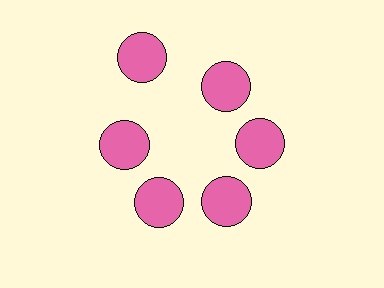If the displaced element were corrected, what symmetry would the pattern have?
It would have 6-fold rotational symmetry — the pattern would map onto itself every 60 degrees.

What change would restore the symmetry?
The symmetry would be restored by moving it inward, back onto the ring so that all 6 circles sit at equal angles and equal distance from the center.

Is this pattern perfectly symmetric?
No. The 6 pink circles are arranged in a ring, but one element near the 11 o'clock position is pushed outward from the center, breaking the 6-fold rotational symmetry.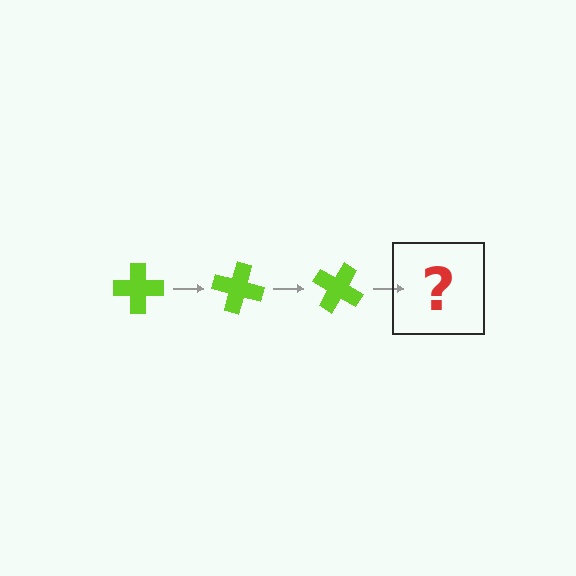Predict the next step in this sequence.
The next step is a lime cross rotated 45 degrees.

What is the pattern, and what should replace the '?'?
The pattern is that the cross rotates 15 degrees each step. The '?' should be a lime cross rotated 45 degrees.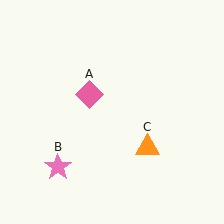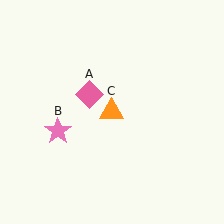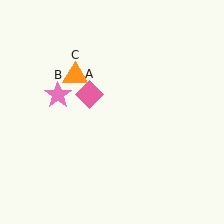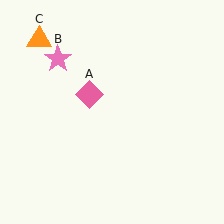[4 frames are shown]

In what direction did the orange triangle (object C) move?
The orange triangle (object C) moved up and to the left.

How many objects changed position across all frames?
2 objects changed position: pink star (object B), orange triangle (object C).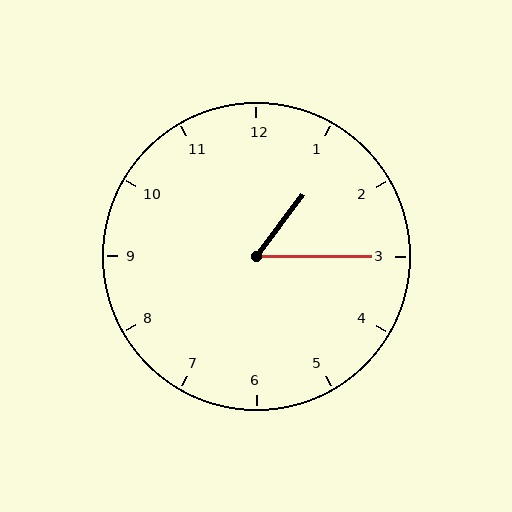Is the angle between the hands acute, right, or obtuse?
It is acute.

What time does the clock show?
1:15.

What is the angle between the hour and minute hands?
Approximately 52 degrees.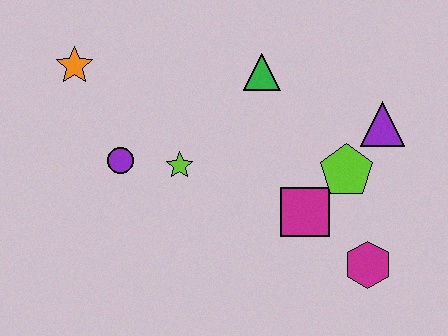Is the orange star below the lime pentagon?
No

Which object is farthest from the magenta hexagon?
The orange star is farthest from the magenta hexagon.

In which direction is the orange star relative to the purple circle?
The orange star is above the purple circle.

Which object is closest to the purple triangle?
The lime pentagon is closest to the purple triangle.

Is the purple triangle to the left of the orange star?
No